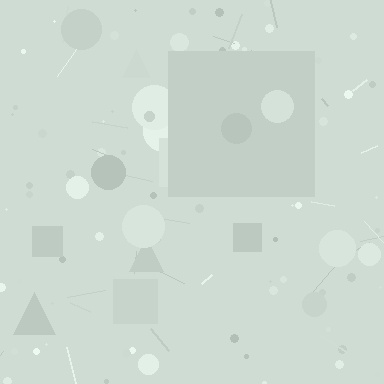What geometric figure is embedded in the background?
A square is embedded in the background.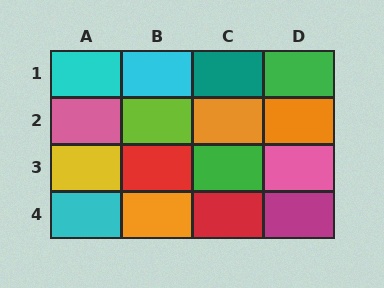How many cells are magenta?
1 cell is magenta.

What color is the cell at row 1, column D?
Green.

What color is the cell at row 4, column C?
Red.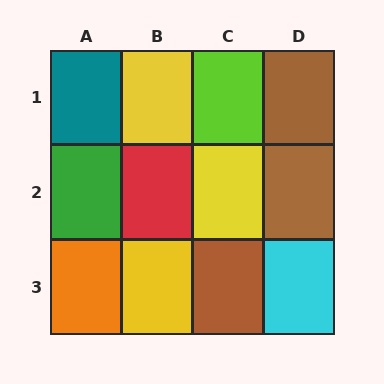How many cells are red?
1 cell is red.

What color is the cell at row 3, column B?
Yellow.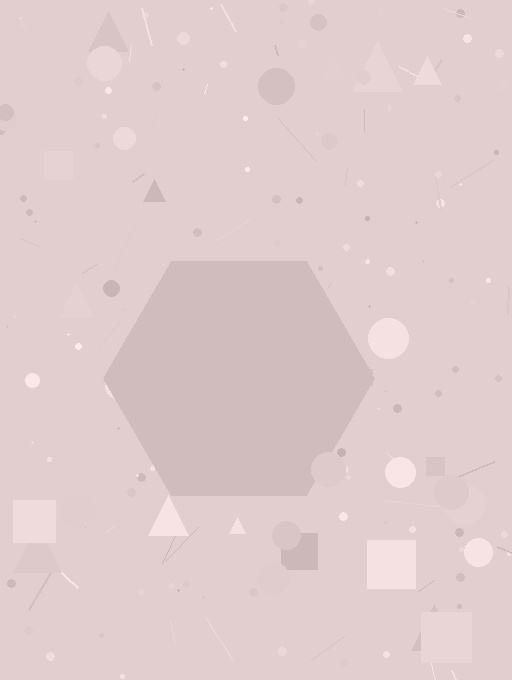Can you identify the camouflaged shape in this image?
The camouflaged shape is a hexagon.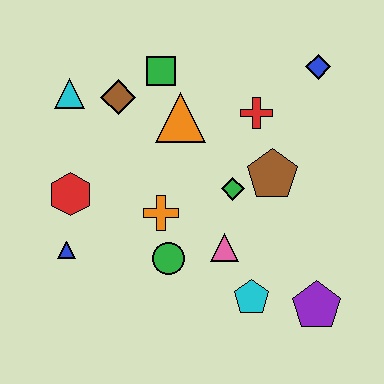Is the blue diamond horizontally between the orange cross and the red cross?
No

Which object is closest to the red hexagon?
The blue triangle is closest to the red hexagon.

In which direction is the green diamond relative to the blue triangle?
The green diamond is to the right of the blue triangle.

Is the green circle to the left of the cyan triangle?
No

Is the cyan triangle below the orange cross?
No